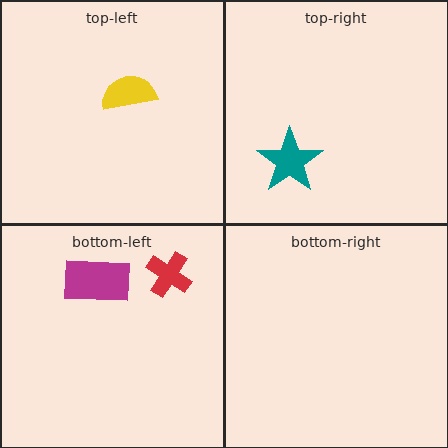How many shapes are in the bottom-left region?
2.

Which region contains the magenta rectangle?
The bottom-left region.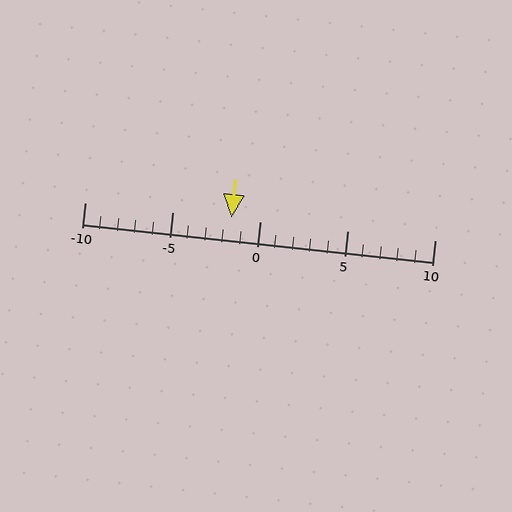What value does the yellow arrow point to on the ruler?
The yellow arrow points to approximately -2.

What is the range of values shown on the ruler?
The ruler shows values from -10 to 10.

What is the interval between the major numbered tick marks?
The major tick marks are spaced 5 units apart.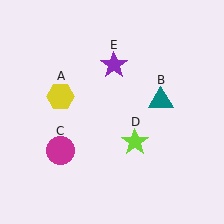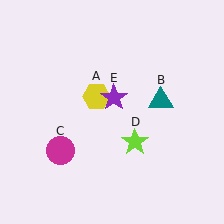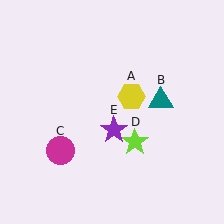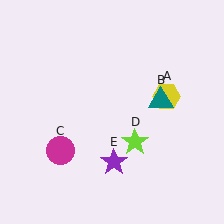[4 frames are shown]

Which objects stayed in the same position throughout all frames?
Teal triangle (object B) and magenta circle (object C) and lime star (object D) remained stationary.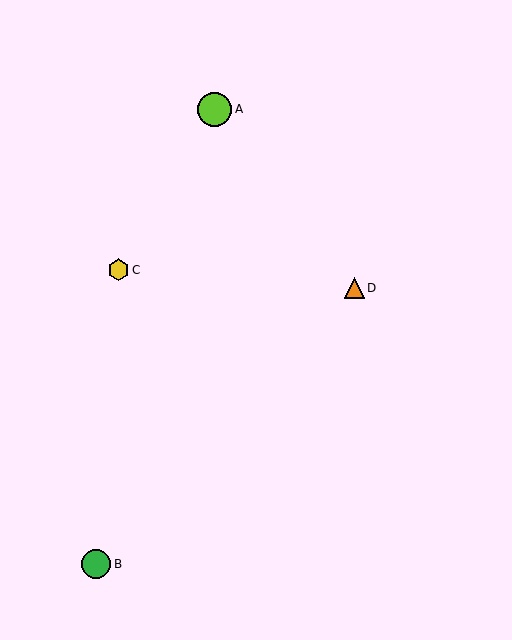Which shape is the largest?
The lime circle (labeled A) is the largest.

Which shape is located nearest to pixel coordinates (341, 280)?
The orange triangle (labeled D) at (354, 288) is nearest to that location.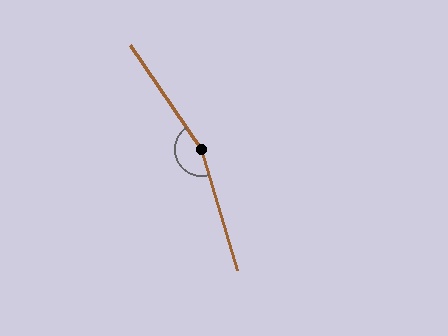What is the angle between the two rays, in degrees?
Approximately 162 degrees.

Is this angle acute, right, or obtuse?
It is obtuse.